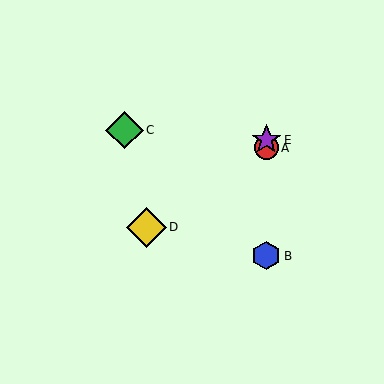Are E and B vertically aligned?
Yes, both are at x≈266.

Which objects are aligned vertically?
Objects A, B, E are aligned vertically.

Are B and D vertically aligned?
No, B is at x≈266 and D is at x≈147.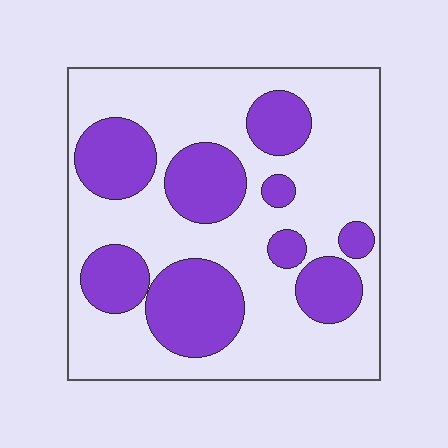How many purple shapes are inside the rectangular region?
9.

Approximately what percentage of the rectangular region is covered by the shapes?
Approximately 35%.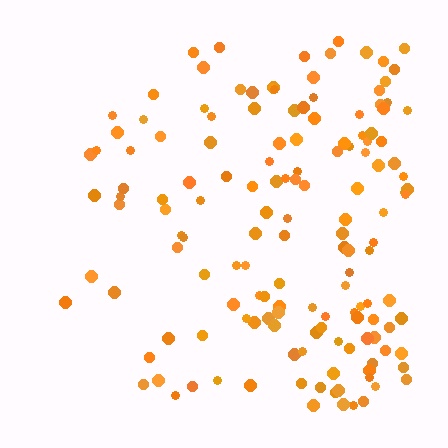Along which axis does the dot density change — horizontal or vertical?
Horizontal.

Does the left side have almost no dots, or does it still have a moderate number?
Still a moderate number, just noticeably fewer than the right.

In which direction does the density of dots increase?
From left to right, with the right side densest.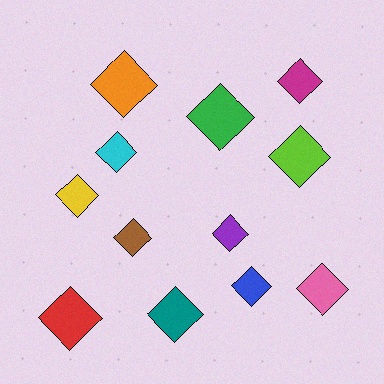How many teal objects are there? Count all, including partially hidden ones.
There is 1 teal object.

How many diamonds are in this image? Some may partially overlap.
There are 12 diamonds.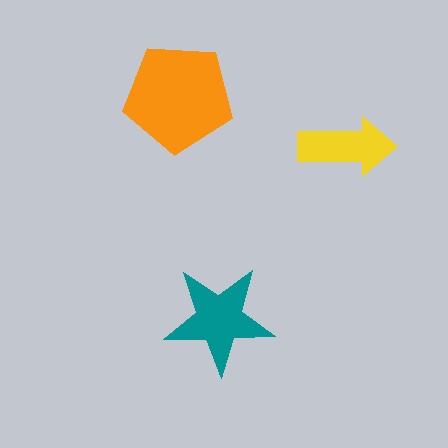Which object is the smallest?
The yellow arrow.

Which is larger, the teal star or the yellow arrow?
The teal star.